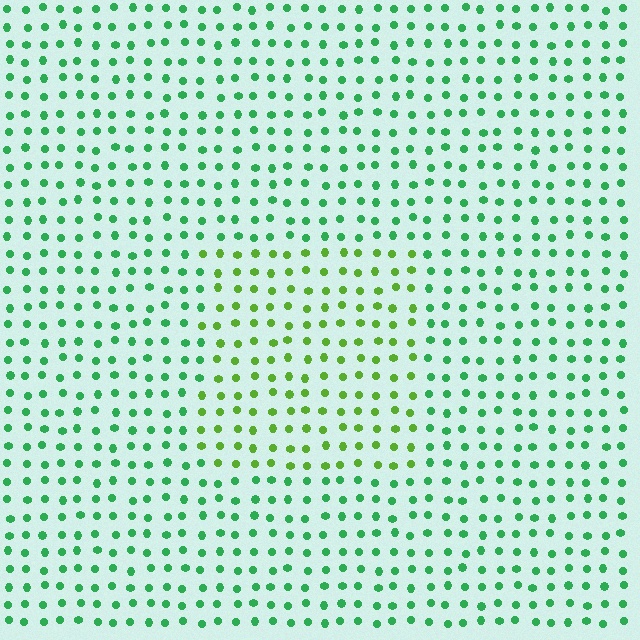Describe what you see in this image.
The image is filled with small green elements in a uniform arrangement. A rectangle-shaped region is visible where the elements are tinted to a slightly different hue, forming a subtle color boundary.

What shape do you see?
I see a rectangle.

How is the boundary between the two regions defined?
The boundary is defined purely by a slight shift in hue (about 37 degrees). Spacing, size, and orientation are identical on both sides.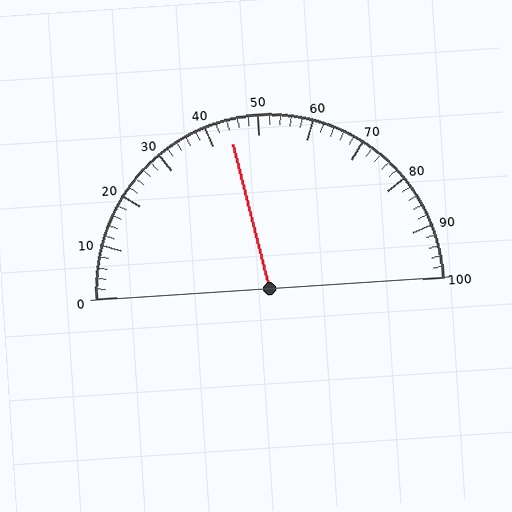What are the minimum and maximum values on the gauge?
The gauge ranges from 0 to 100.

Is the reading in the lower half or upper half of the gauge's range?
The reading is in the lower half of the range (0 to 100).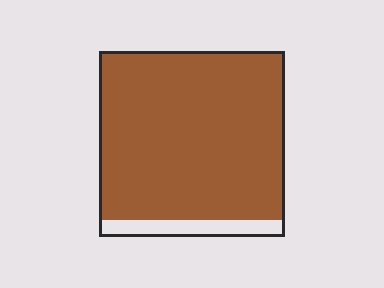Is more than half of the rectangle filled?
Yes.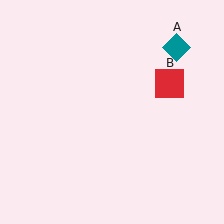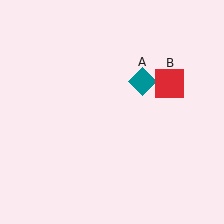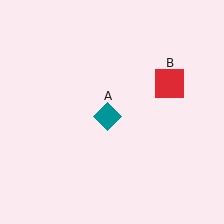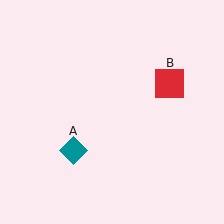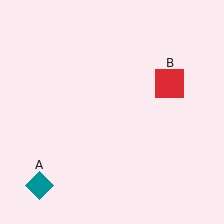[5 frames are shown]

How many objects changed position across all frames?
1 object changed position: teal diamond (object A).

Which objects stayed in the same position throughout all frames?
Red square (object B) remained stationary.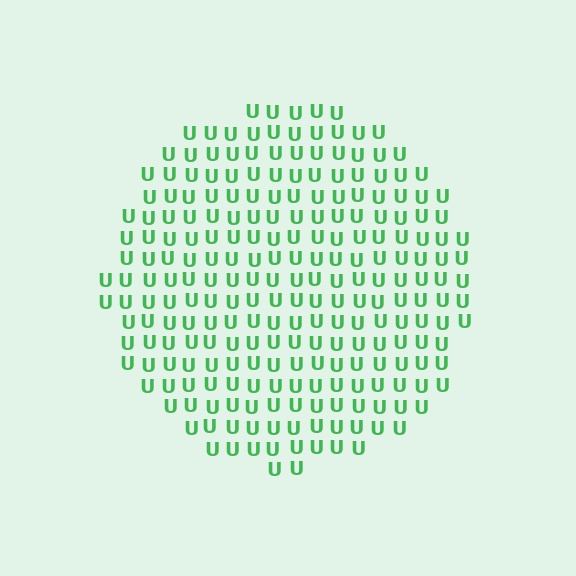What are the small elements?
The small elements are letter U's.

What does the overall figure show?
The overall figure shows a circle.